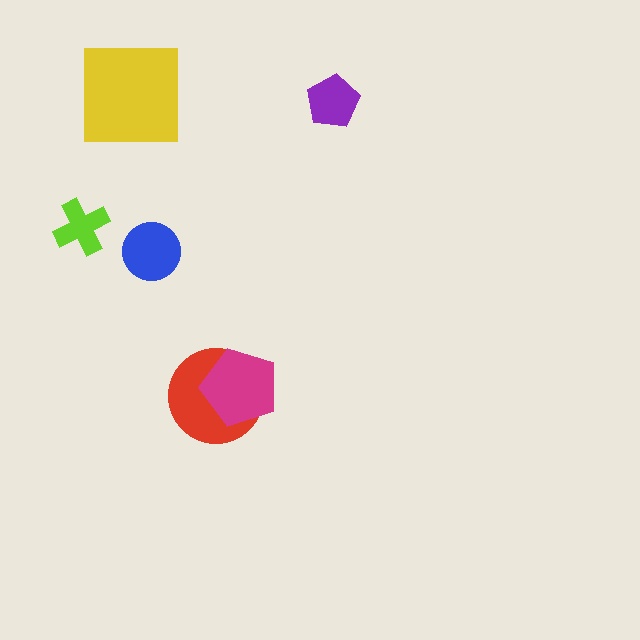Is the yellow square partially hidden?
No, no other shape covers it.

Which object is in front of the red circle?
The magenta pentagon is in front of the red circle.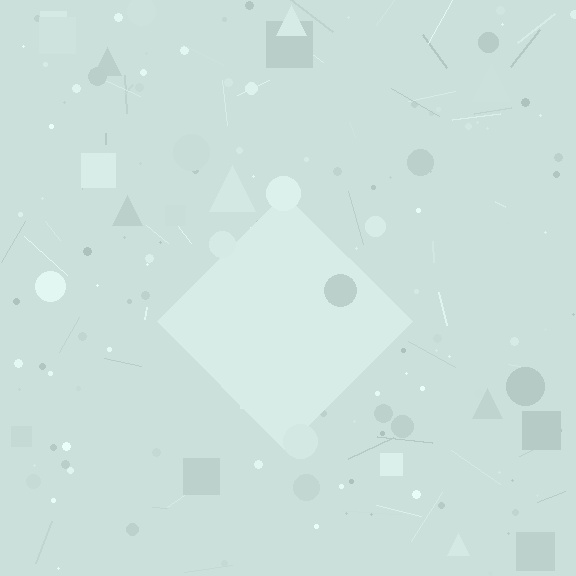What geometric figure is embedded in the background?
A diamond is embedded in the background.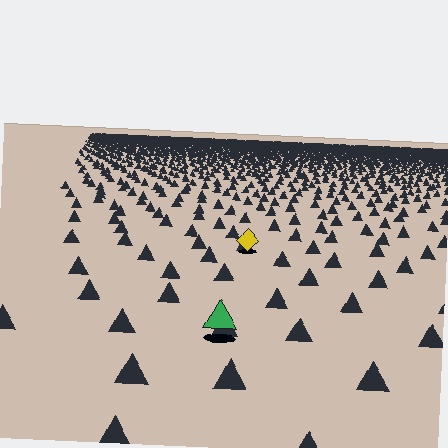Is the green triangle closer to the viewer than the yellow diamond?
Yes. The green triangle is closer — you can tell from the texture gradient: the ground texture is coarser near it.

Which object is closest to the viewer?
The green triangle is closest. The texture marks near it are larger and more spread out.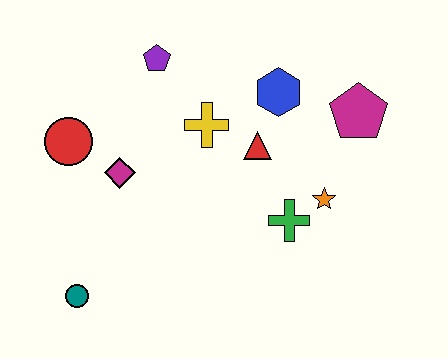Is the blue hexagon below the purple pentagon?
Yes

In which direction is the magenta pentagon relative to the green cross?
The magenta pentagon is above the green cross.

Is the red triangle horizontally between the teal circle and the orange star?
Yes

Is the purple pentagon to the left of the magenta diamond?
No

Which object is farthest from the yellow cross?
The teal circle is farthest from the yellow cross.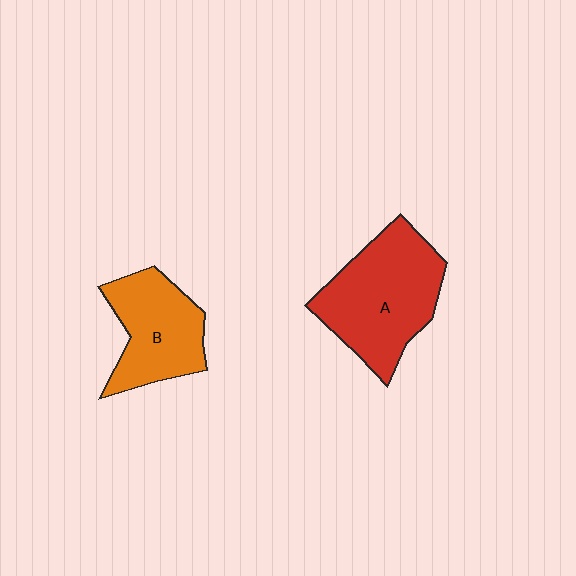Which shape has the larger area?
Shape A (red).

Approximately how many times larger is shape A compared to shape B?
Approximately 1.4 times.